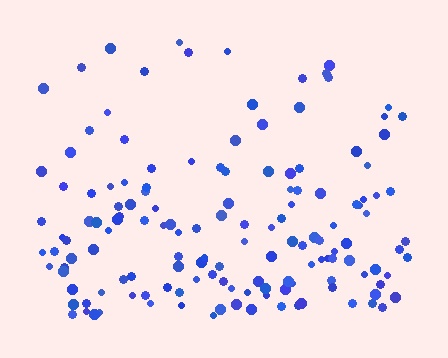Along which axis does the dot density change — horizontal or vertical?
Vertical.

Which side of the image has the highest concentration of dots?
The bottom.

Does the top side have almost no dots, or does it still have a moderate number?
Still a moderate number, just noticeably fewer than the bottom.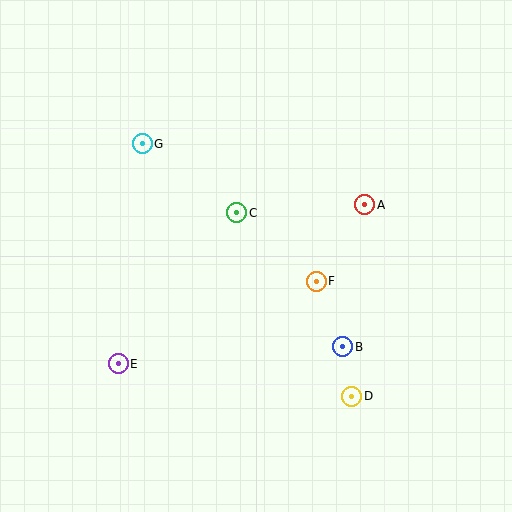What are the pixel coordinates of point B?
Point B is at (343, 347).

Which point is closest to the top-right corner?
Point A is closest to the top-right corner.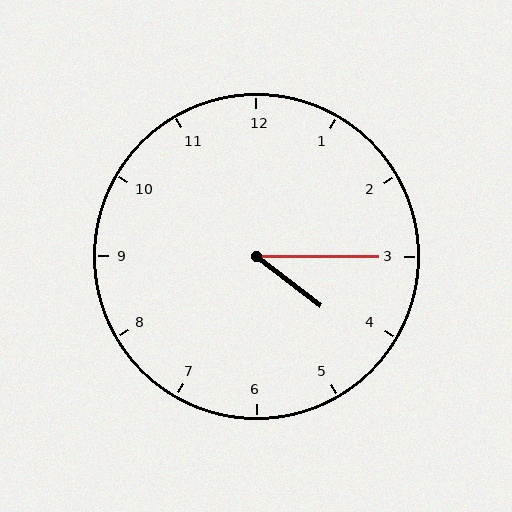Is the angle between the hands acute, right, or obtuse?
It is acute.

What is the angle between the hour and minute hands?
Approximately 38 degrees.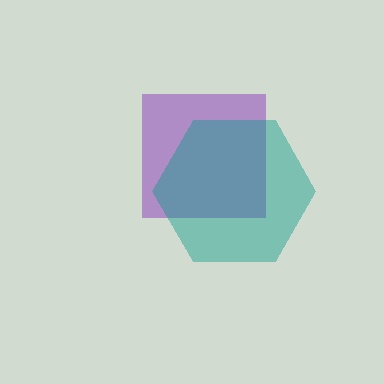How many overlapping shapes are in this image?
There are 2 overlapping shapes in the image.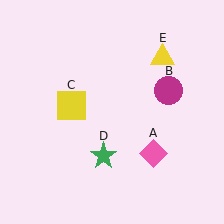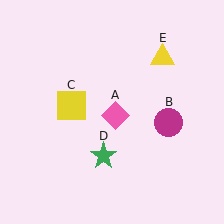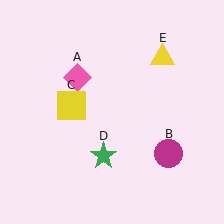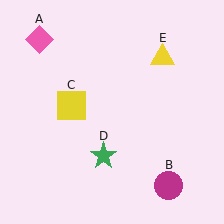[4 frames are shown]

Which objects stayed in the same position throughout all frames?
Yellow square (object C) and green star (object D) and yellow triangle (object E) remained stationary.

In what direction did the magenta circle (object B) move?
The magenta circle (object B) moved down.